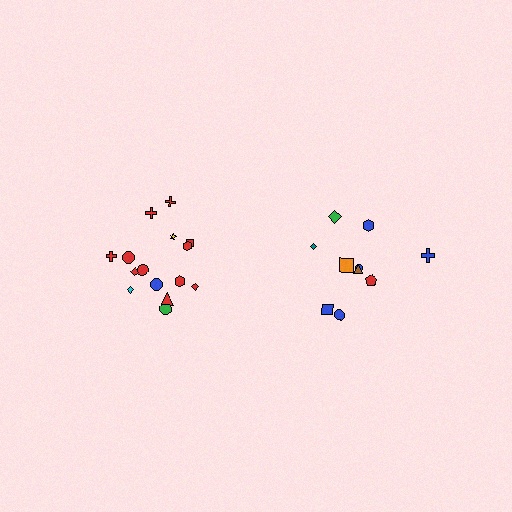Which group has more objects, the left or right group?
The left group.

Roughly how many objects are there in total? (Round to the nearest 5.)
Roughly 25 objects in total.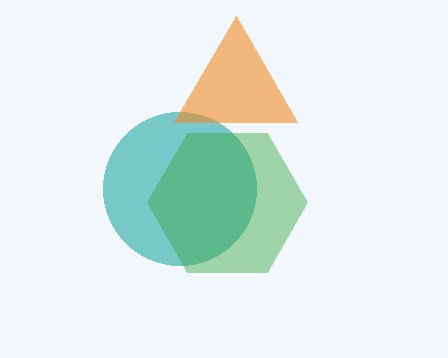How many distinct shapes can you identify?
There are 3 distinct shapes: a teal circle, a green hexagon, an orange triangle.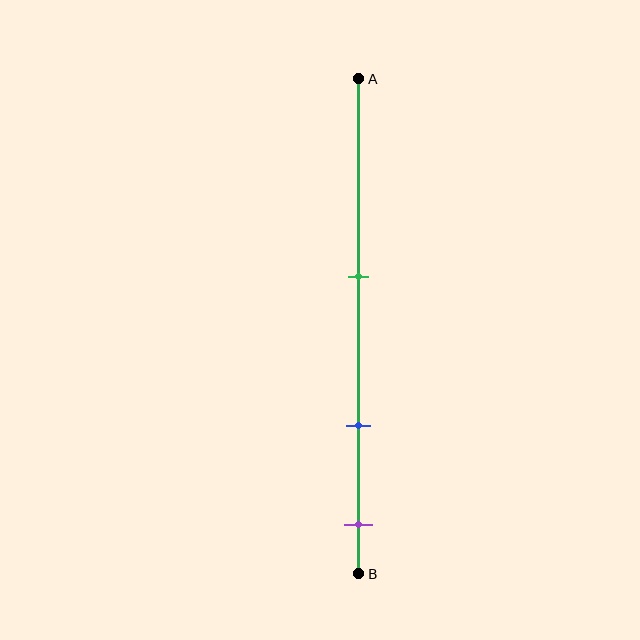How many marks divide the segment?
There are 3 marks dividing the segment.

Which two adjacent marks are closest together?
The blue and purple marks are the closest adjacent pair.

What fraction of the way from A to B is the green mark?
The green mark is approximately 40% (0.4) of the way from A to B.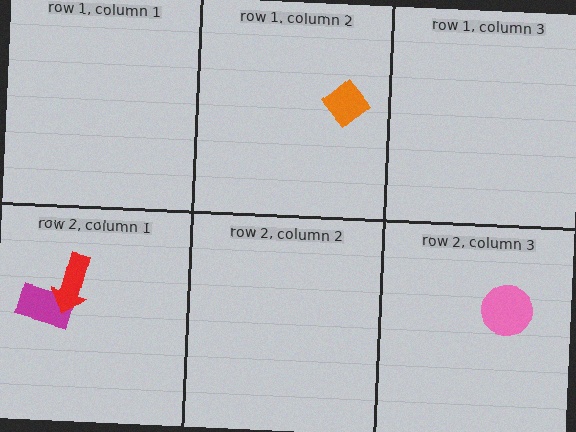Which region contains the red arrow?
The row 2, column 1 region.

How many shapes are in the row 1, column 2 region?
1.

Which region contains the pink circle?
The row 2, column 3 region.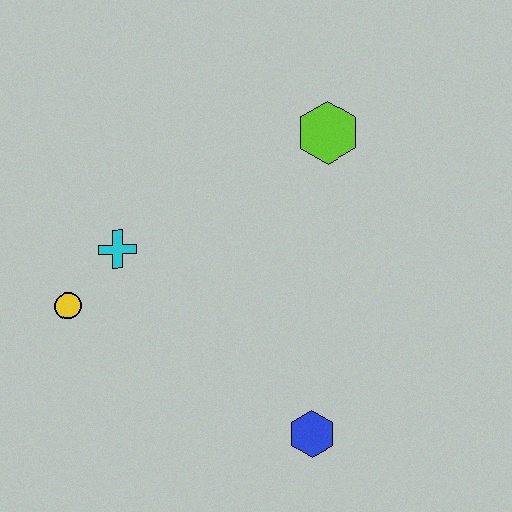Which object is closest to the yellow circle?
The cyan cross is closest to the yellow circle.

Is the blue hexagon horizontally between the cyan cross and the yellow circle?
No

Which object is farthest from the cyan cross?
The blue hexagon is farthest from the cyan cross.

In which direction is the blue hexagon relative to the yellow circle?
The blue hexagon is to the right of the yellow circle.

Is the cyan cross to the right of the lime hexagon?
No